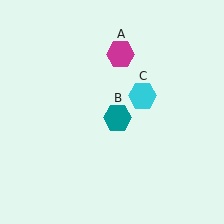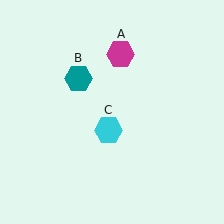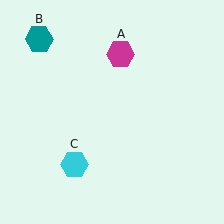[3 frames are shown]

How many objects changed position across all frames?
2 objects changed position: teal hexagon (object B), cyan hexagon (object C).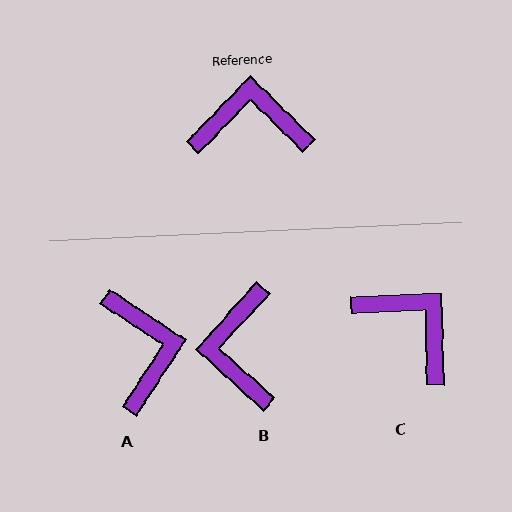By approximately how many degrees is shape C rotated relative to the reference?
Approximately 44 degrees clockwise.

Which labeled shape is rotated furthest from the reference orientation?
B, about 92 degrees away.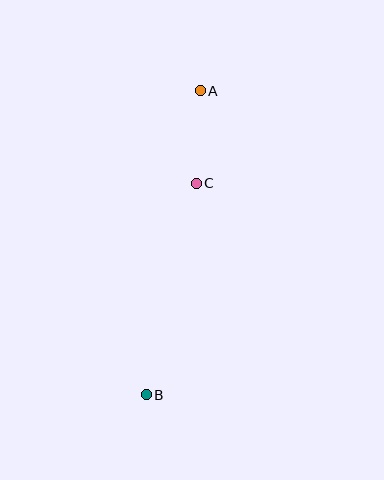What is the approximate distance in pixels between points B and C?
The distance between B and C is approximately 218 pixels.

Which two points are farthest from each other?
Points A and B are farthest from each other.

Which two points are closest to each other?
Points A and C are closest to each other.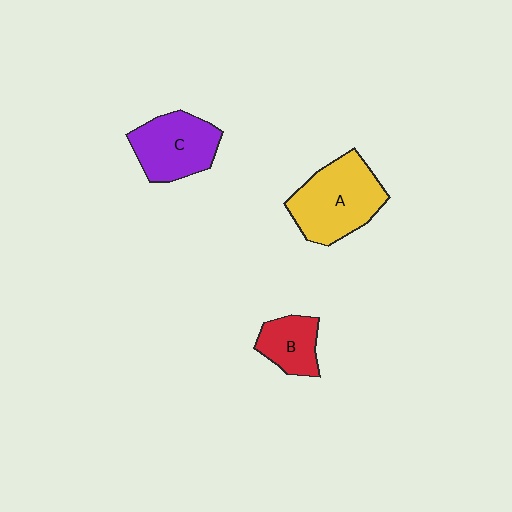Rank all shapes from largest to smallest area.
From largest to smallest: A (yellow), C (purple), B (red).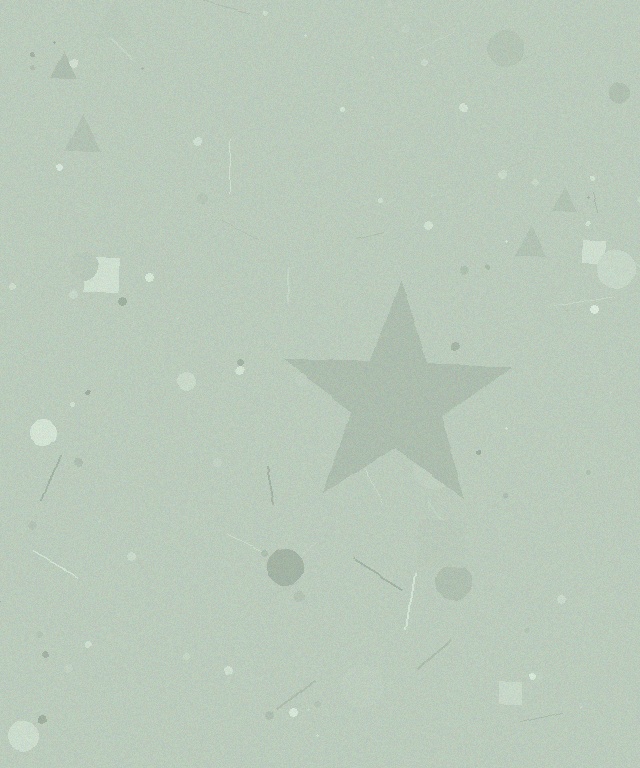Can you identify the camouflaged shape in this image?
The camouflaged shape is a star.